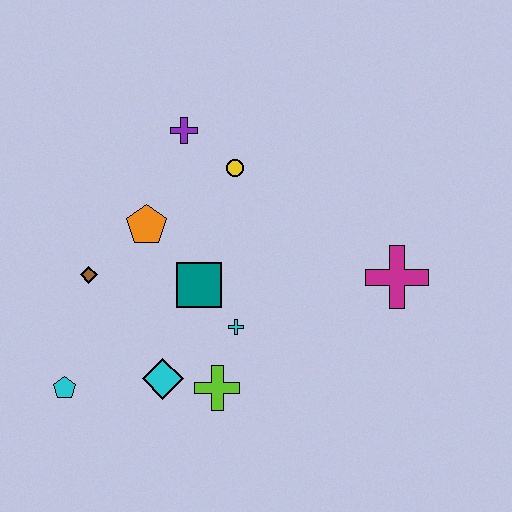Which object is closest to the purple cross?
The yellow circle is closest to the purple cross.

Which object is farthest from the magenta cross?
The cyan pentagon is farthest from the magenta cross.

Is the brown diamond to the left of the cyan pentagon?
No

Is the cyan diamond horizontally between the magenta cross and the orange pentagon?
Yes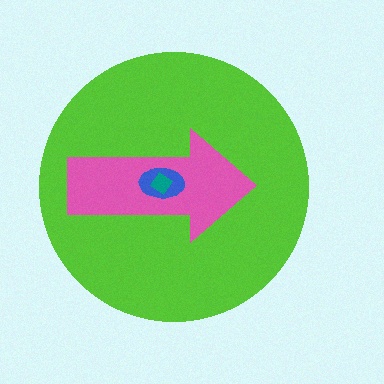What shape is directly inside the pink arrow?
The blue ellipse.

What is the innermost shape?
The teal diamond.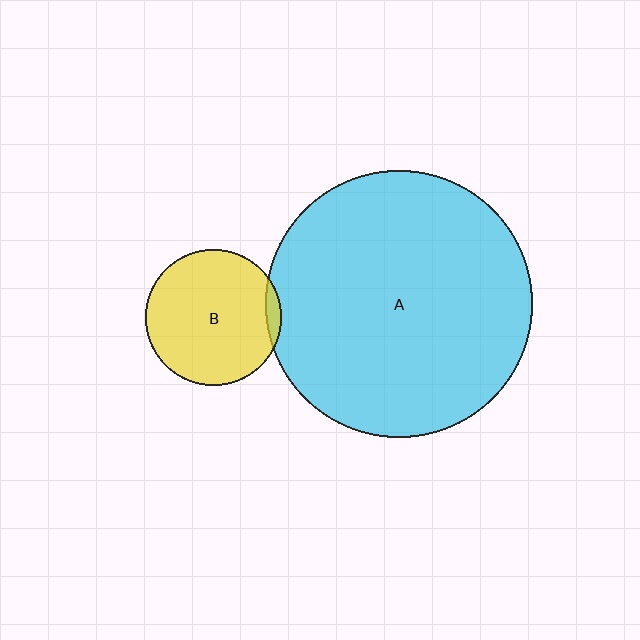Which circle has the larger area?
Circle A (cyan).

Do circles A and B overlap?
Yes.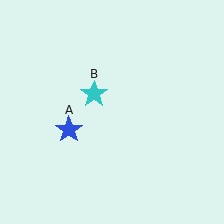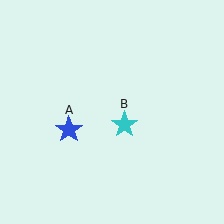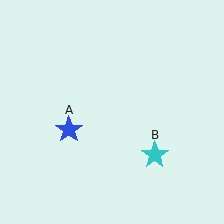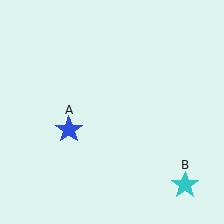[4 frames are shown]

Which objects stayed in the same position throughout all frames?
Blue star (object A) remained stationary.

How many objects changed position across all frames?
1 object changed position: cyan star (object B).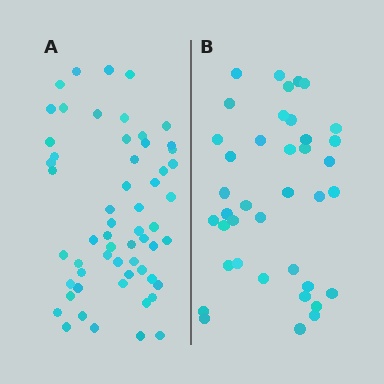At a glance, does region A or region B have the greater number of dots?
Region A (the left region) has more dots.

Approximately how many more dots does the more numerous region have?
Region A has approximately 20 more dots than region B.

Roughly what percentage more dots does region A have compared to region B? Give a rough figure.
About 50% more.